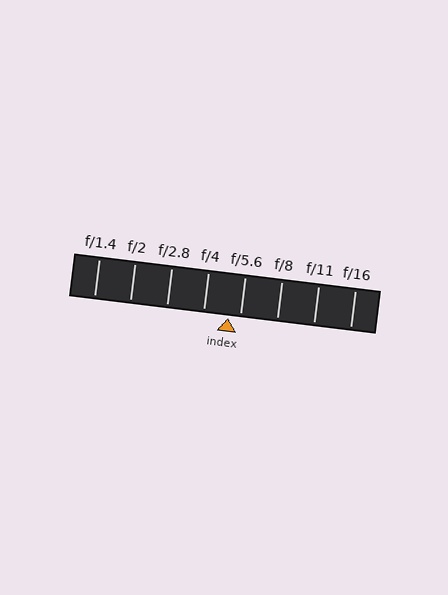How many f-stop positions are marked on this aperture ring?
There are 8 f-stop positions marked.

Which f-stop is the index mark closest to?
The index mark is closest to f/5.6.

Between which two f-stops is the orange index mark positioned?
The index mark is between f/4 and f/5.6.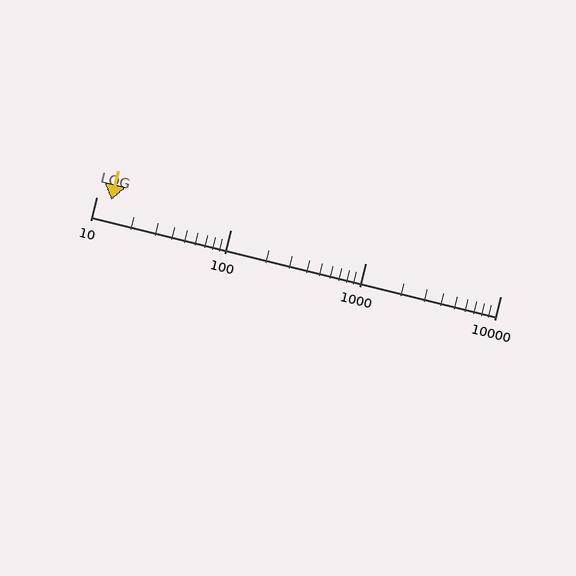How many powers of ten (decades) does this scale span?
The scale spans 3 decades, from 10 to 10000.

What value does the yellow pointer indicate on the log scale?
The pointer indicates approximately 13.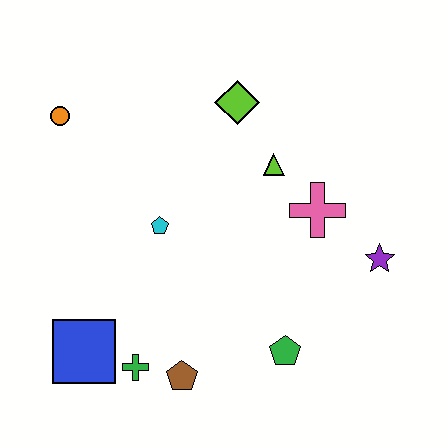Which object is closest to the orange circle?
The cyan pentagon is closest to the orange circle.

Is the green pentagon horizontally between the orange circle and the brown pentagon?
No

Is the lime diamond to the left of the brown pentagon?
No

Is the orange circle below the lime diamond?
Yes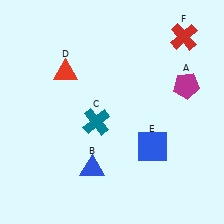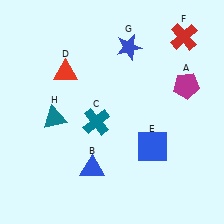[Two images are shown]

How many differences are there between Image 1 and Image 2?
There are 2 differences between the two images.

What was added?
A blue star (G), a teal triangle (H) were added in Image 2.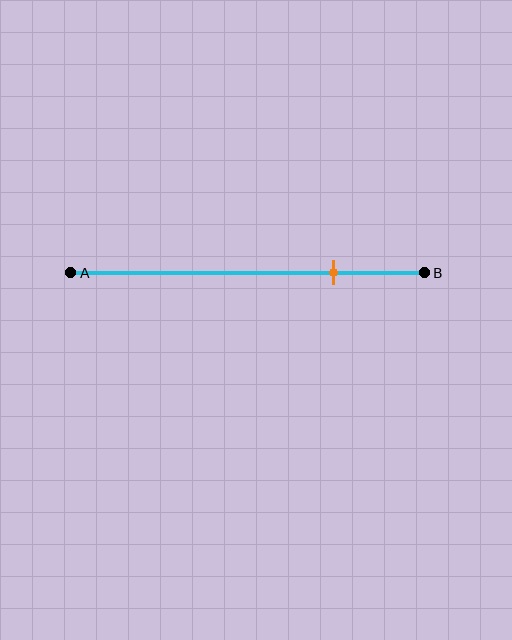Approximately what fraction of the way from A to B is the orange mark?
The orange mark is approximately 75% of the way from A to B.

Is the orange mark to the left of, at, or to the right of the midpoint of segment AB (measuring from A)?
The orange mark is to the right of the midpoint of segment AB.